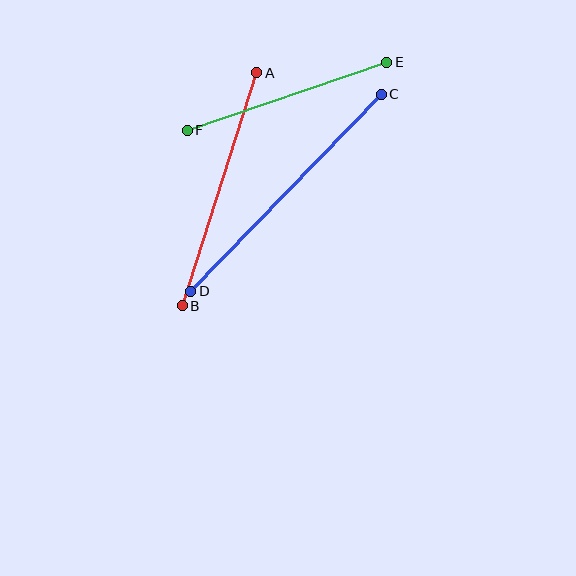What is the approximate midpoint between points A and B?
The midpoint is at approximately (219, 189) pixels.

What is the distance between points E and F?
The distance is approximately 211 pixels.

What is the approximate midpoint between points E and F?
The midpoint is at approximately (287, 96) pixels.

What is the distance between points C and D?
The distance is approximately 274 pixels.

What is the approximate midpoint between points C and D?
The midpoint is at approximately (286, 193) pixels.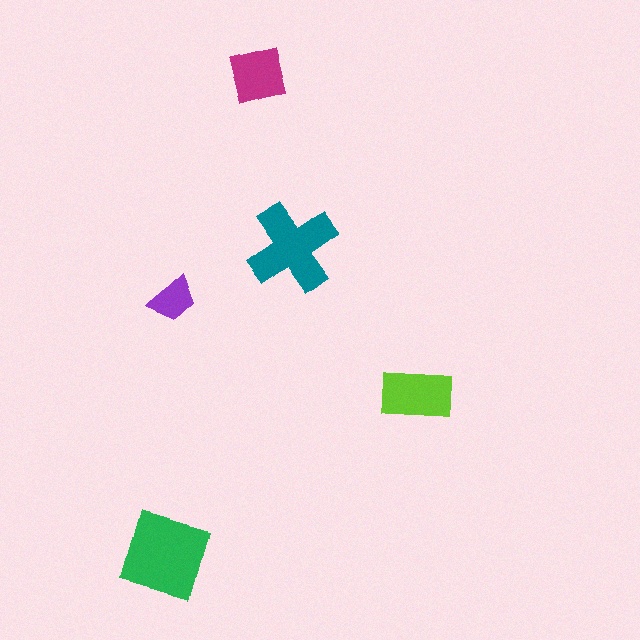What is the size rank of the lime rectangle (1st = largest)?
3rd.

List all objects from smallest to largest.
The purple trapezoid, the magenta square, the lime rectangle, the teal cross, the green diamond.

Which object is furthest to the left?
The purple trapezoid is leftmost.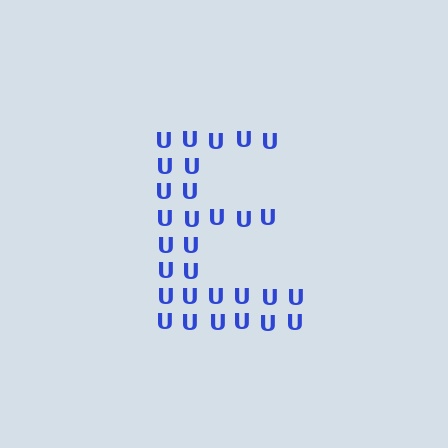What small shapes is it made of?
It is made of small letter U's.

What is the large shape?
The large shape is the letter E.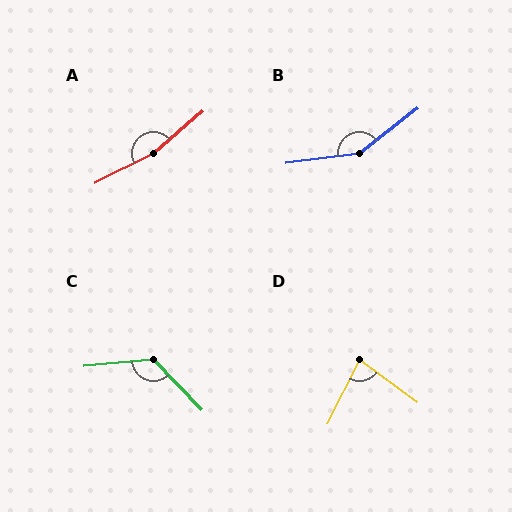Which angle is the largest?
A, at approximately 166 degrees.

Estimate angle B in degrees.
Approximately 150 degrees.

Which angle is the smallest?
D, at approximately 80 degrees.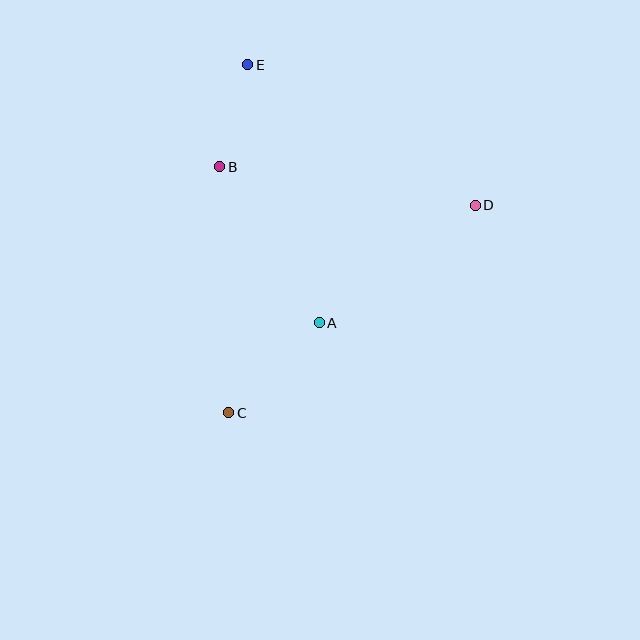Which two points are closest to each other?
Points B and E are closest to each other.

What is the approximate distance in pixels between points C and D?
The distance between C and D is approximately 322 pixels.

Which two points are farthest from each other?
Points C and E are farthest from each other.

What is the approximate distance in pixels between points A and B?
The distance between A and B is approximately 185 pixels.